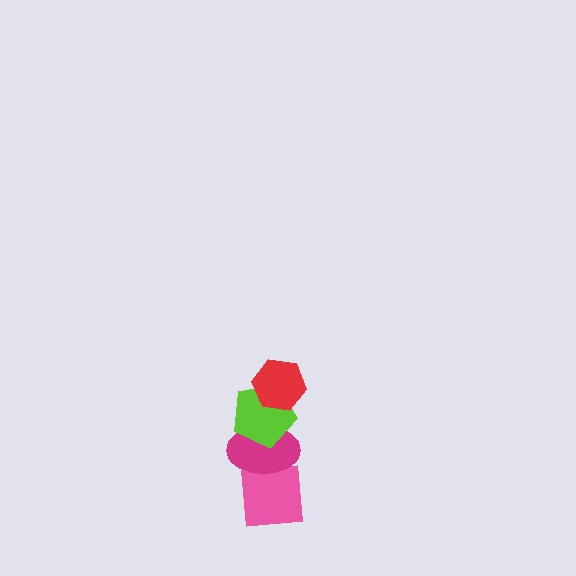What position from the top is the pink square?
The pink square is 4th from the top.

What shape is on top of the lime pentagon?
The red hexagon is on top of the lime pentagon.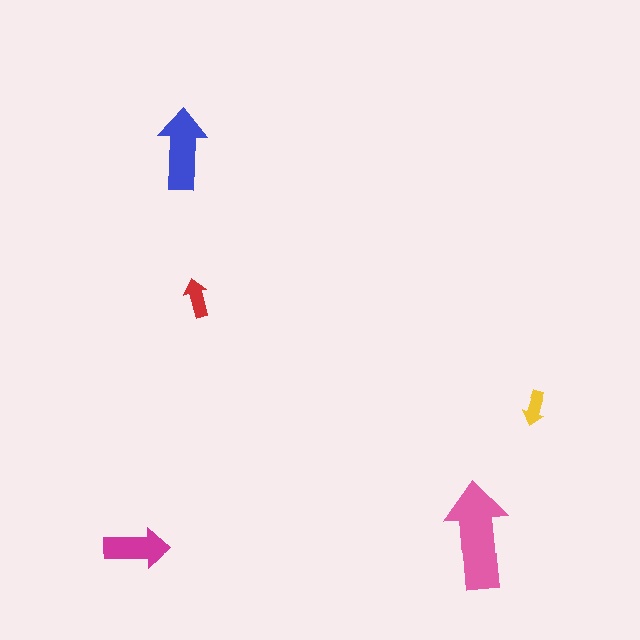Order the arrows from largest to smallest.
the pink one, the blue one, the magenta one, the red one, the yellow one.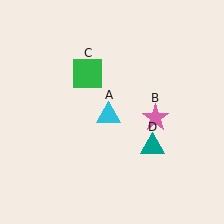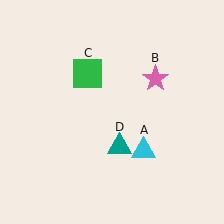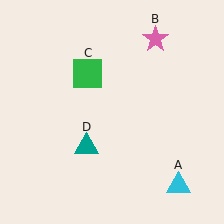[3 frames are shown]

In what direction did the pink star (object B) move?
The pink star (object B) moved up.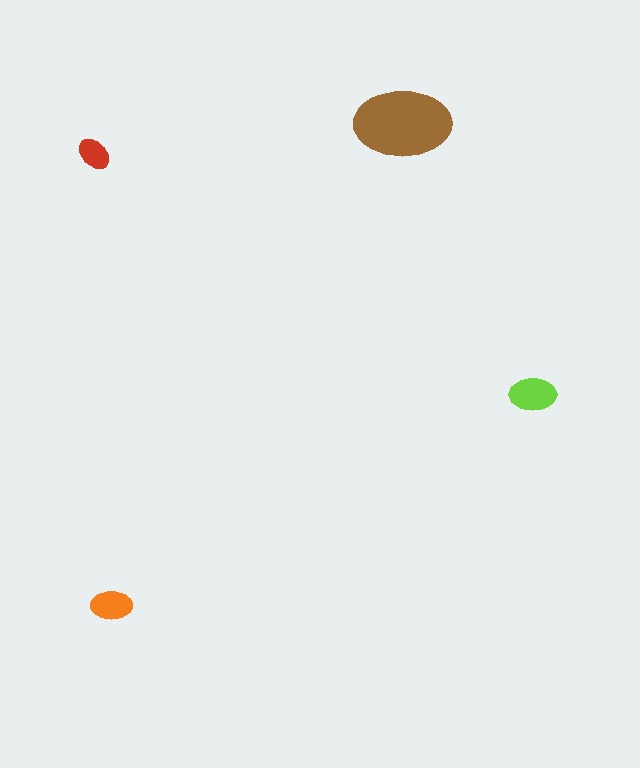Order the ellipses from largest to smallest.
the brown one, the lime one, the orange one, the red one.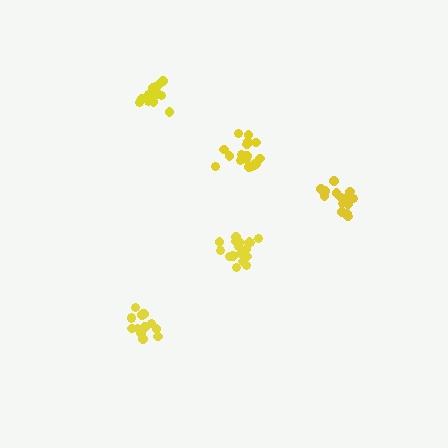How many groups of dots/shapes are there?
There are 5 groups.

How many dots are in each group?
Group 1: 14 dots, Group 2: 18 dots, Group 3: 17 dots, Group 4: 14 dots, Group 5: 14 dots (77 total).